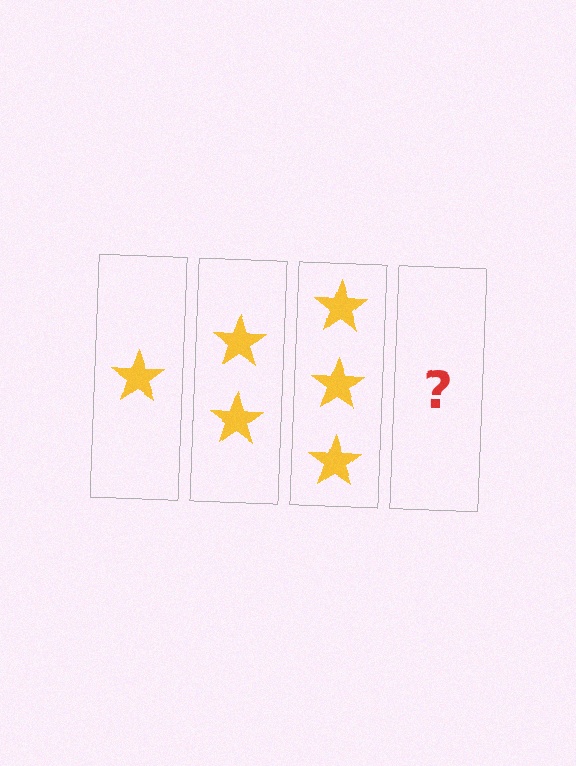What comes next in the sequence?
The next element should be 4 stars.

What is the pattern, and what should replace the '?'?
The pattern is that each step adds one more star. The '?' should be 4 stars.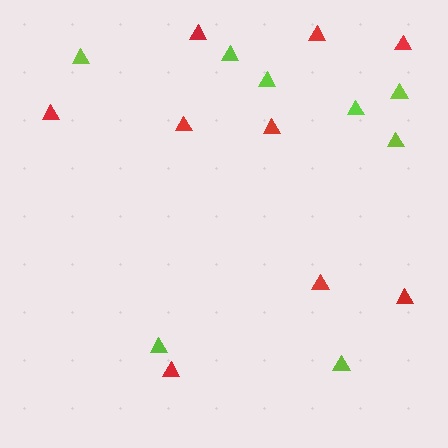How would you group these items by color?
There are 2 groups: one group of red triangles (9) and one group of lime triangles (8).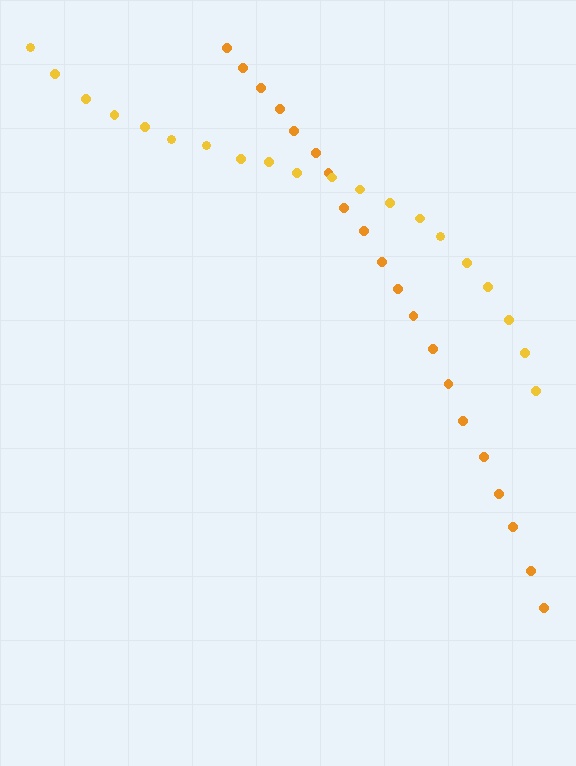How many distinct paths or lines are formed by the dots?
There are 2 distinct paths.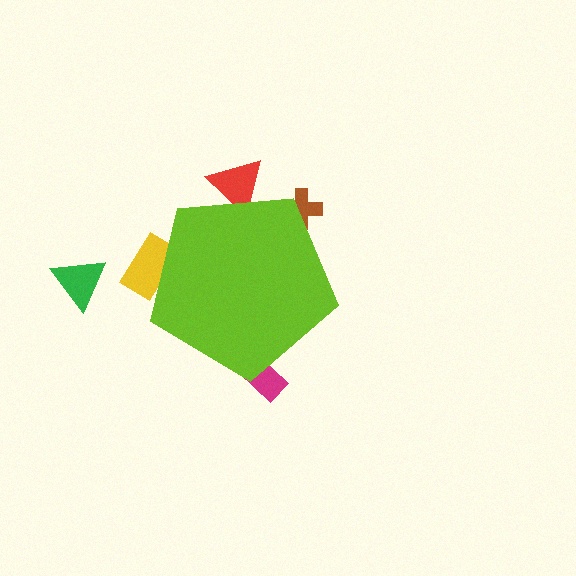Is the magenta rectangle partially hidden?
Yes, the magenta rectangle is partially hidden behind the lime pentagon.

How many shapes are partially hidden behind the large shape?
4 shapes are partially hidden.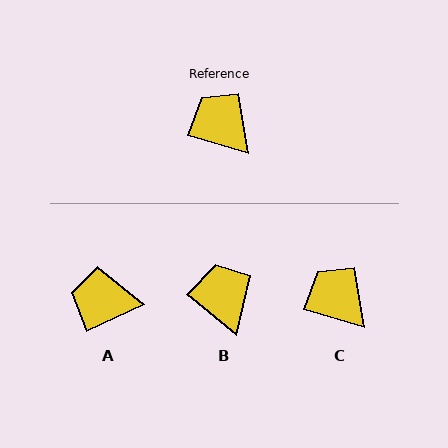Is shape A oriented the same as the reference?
No, it is off by about 41 degrees.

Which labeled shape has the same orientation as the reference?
C.